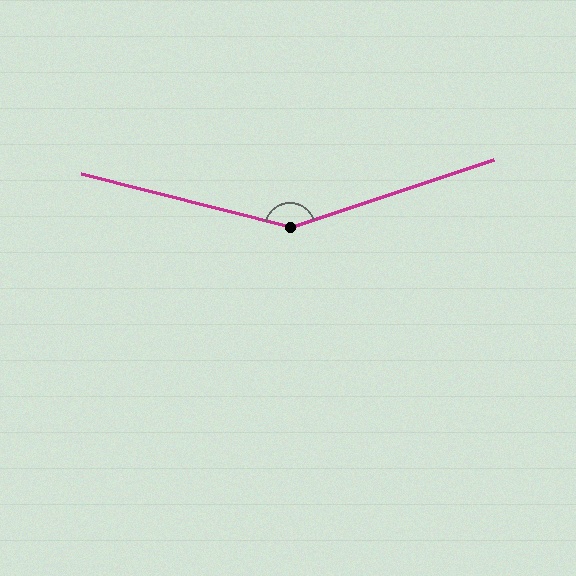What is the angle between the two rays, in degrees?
Approximately 147 degrees.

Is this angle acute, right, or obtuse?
It is obtuse.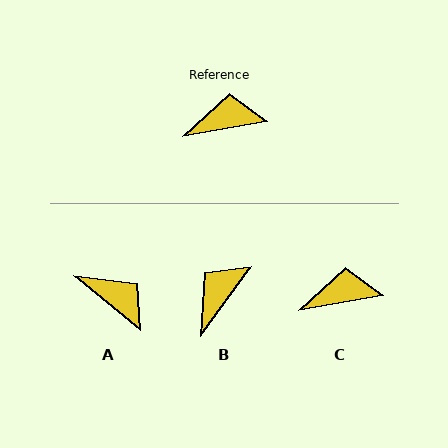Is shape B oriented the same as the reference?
No, it is off by about 44 degrees.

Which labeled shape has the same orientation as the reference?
C.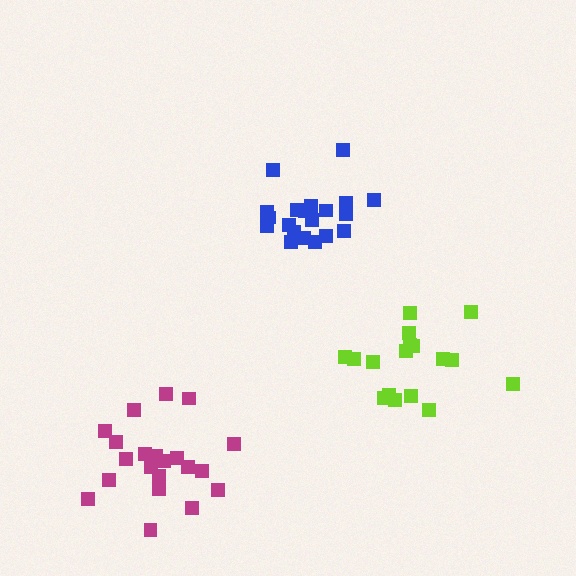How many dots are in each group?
Group 1: 21 dots, Group 2: 20 dots, Group 3: 17 dots (58 total).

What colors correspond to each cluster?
The clusters are colored: magenta, blue, lime.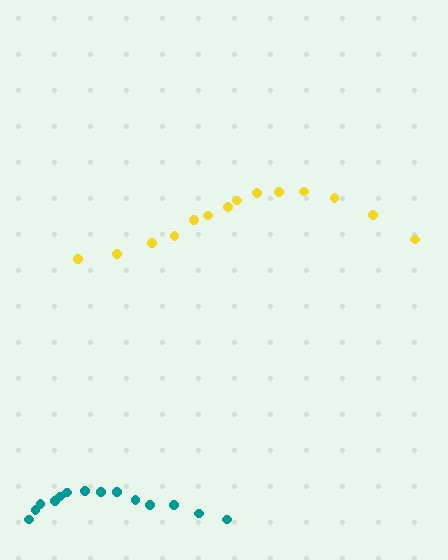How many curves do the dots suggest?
There are 2 distinct paths.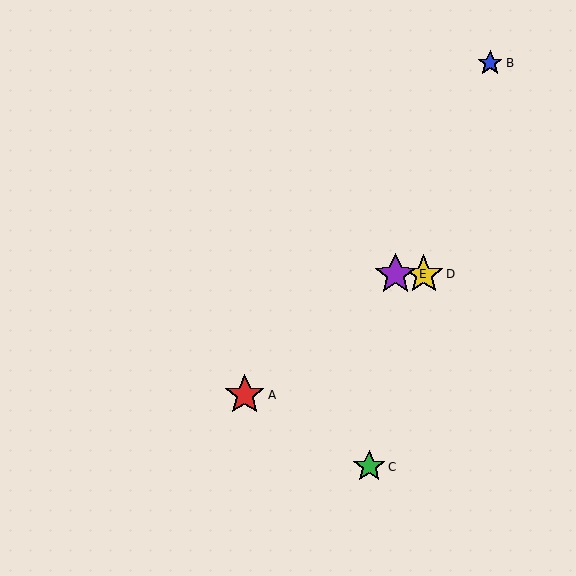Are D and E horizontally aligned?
Yes, both are at y≈274.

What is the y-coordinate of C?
Object C is at y≈467.